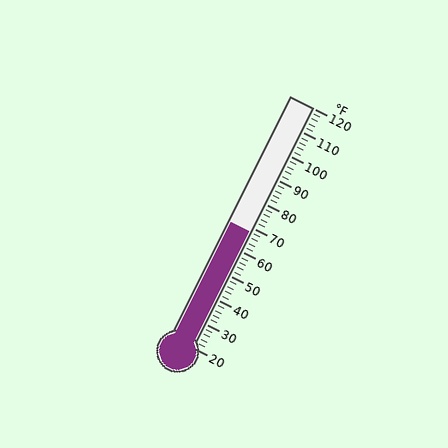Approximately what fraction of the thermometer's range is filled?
The thermometer is filled to approximately 50% of its range.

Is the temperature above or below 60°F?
The temperature is above 60°F.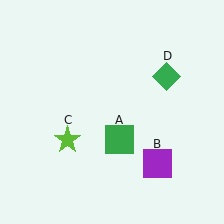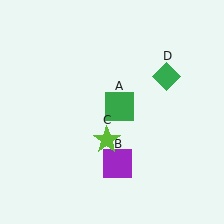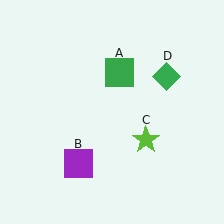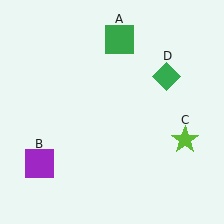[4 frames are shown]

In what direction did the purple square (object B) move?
The purple square (object B) moved left.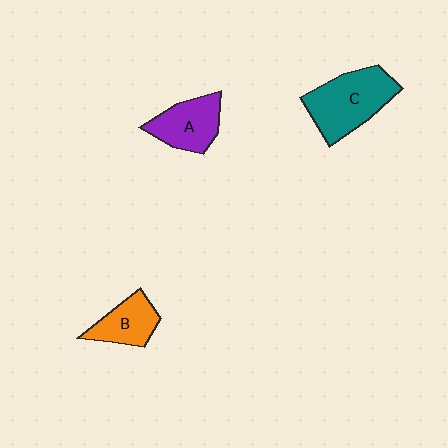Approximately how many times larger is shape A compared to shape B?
Approximately 1.2 times.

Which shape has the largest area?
Shape C (teal).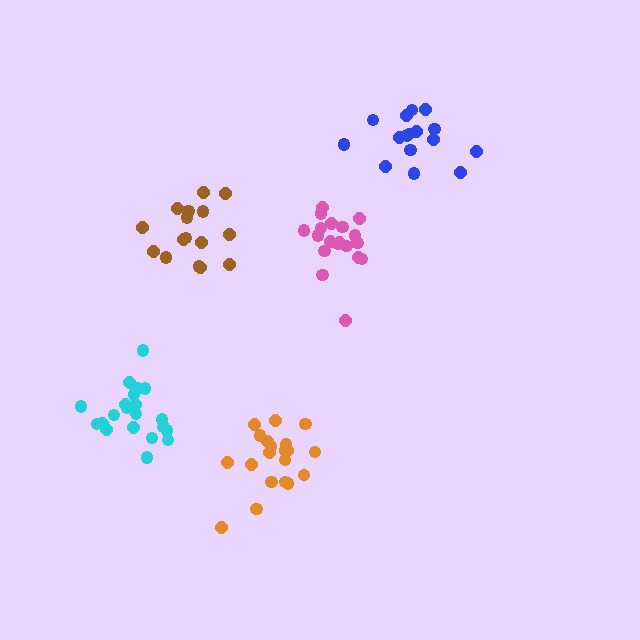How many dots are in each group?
Group 1: 16 dots, Group 2: 19 dots, Group 3: 21 dots, Group 4: 21 dots, Group 5: 16 dots (93 total).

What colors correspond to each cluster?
The clusters are colored: blue, pink, orange, cyan, brown.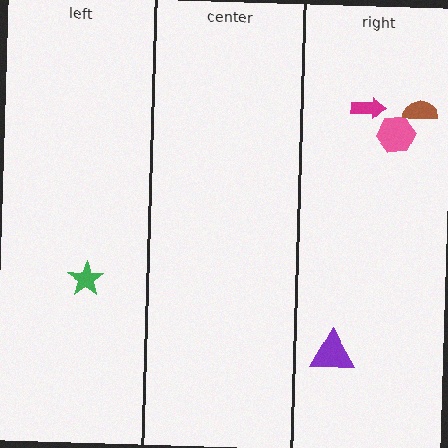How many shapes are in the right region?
4.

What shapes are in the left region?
The green star.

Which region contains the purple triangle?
The right region.